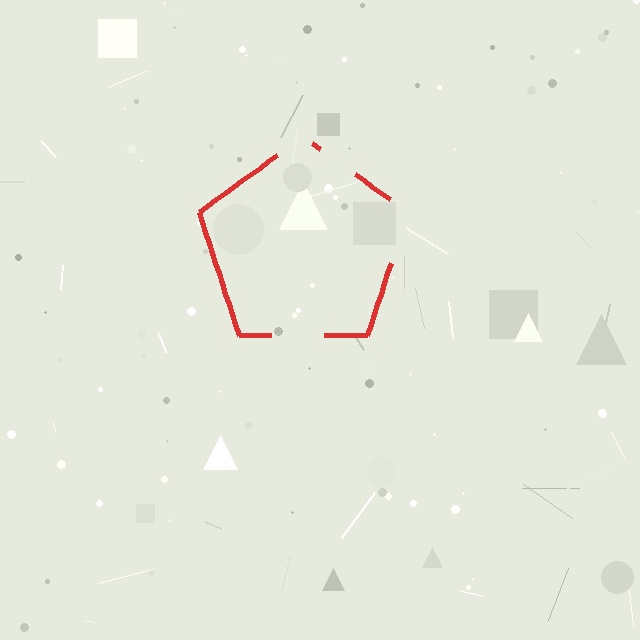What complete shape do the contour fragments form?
The contour fragments form a pentagon.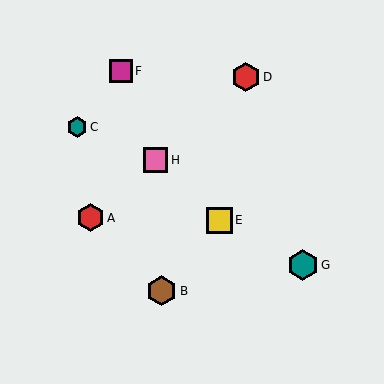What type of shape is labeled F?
Shape F is a magenta square.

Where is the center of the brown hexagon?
The center of the brown hexagon is at (161, 291).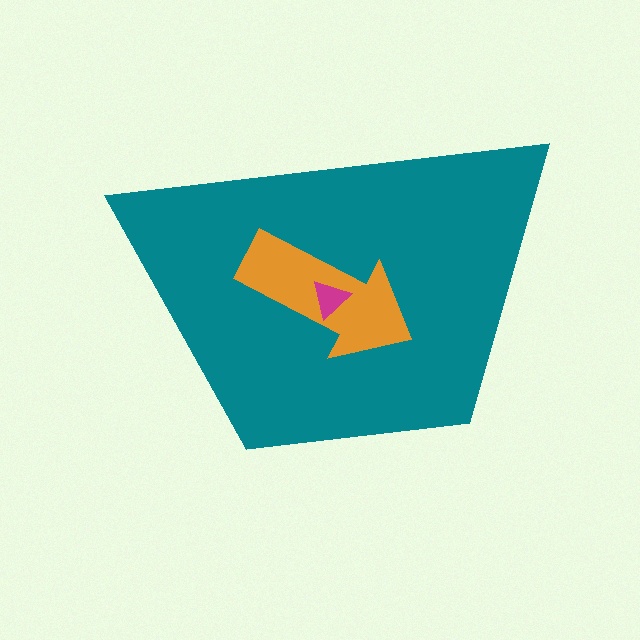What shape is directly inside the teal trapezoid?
The orange arrow.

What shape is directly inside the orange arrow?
The magenta triangle.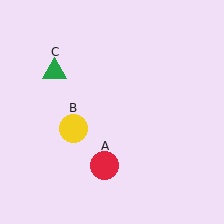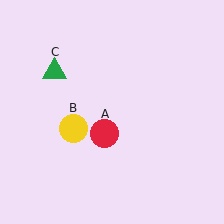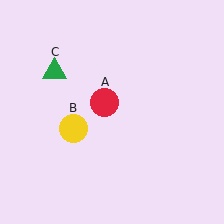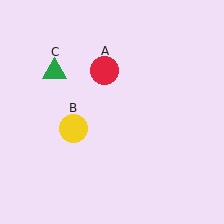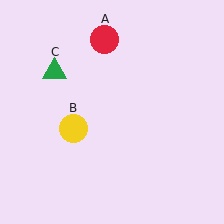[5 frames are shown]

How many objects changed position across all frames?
1 object changed position: red circle (object A).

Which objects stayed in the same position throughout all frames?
Yellow circle (object B) and green triangle (object C) remained stationary.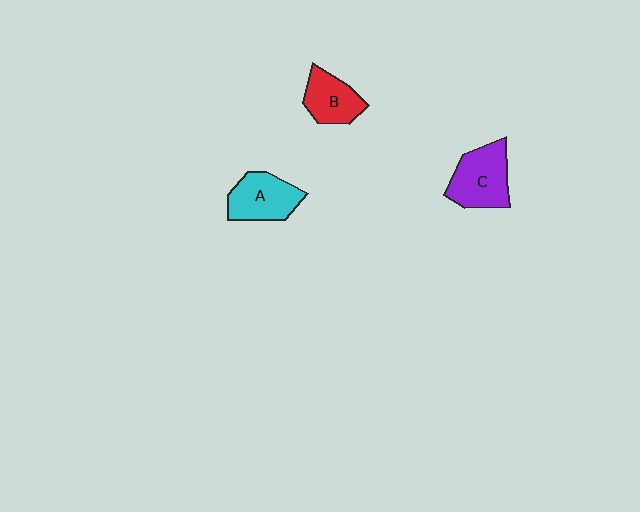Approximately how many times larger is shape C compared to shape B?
Approximately 1.3 times.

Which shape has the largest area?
Shape C (purple).